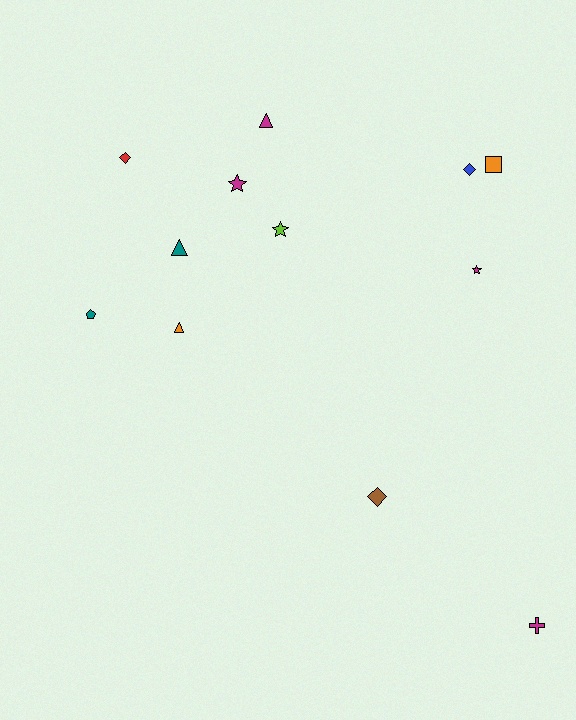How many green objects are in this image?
There are no green objects.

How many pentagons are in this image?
There is 1 pentagon.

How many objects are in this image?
There are 12 objects.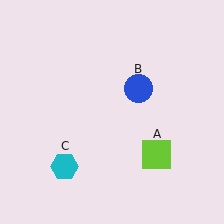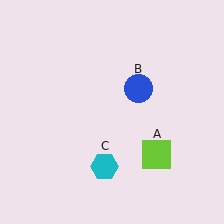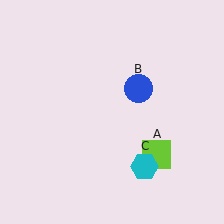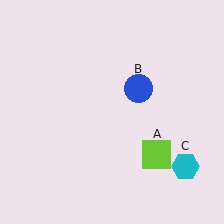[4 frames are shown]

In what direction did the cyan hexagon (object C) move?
The cyan hexagon (object C) moved right.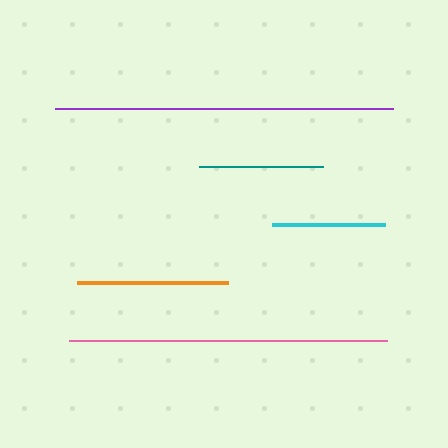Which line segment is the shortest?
The cyan line is the shortest at approximately 113 pixels.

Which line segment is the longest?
The purple line is the longest at approximately 338 pixels.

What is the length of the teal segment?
The teal segment is approximately 124 pixels long.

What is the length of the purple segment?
The purple segment is approximately 338 pixels long.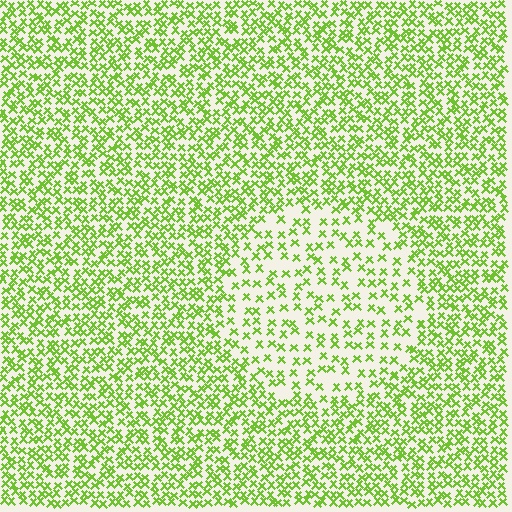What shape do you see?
I see a circle.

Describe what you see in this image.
The image contains small lime elements arranged at two different densities. A circle-shaped region is visible where the elements are less densely packed than the surrounding area.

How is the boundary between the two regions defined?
The boundary is defined by a change in element density (approximately 2.0x ratio). All elements are the same color, size, and shape.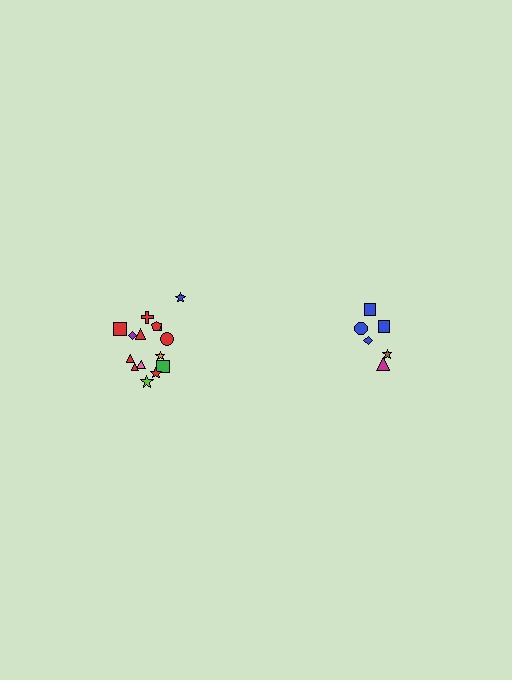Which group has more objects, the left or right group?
The left group.